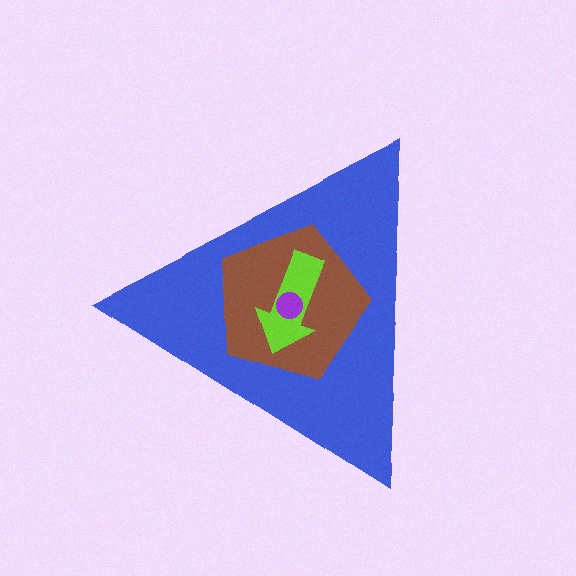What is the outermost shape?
The blue triangle.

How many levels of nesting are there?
4.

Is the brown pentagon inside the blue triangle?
Yes.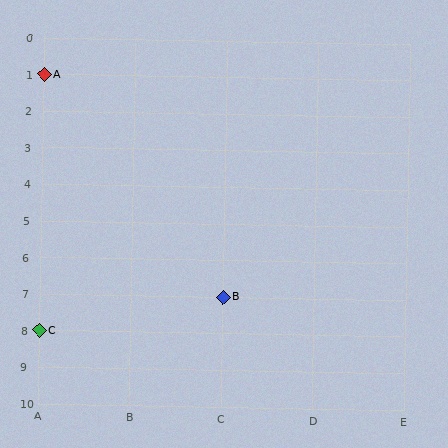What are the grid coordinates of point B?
Point B is at grid coordinates (C, 7).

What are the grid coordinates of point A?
Point A is at grid coordinates (A, 1).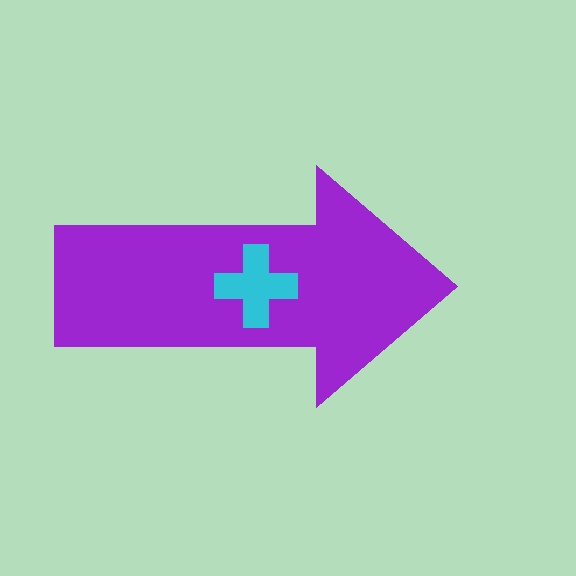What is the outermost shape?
The purple arrow.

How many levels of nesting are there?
2.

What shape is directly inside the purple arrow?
The cyan cross.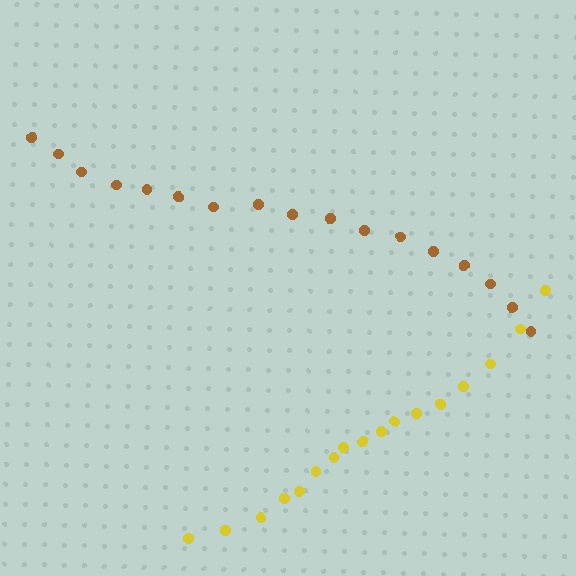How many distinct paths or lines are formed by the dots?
There are 2 distinct paths.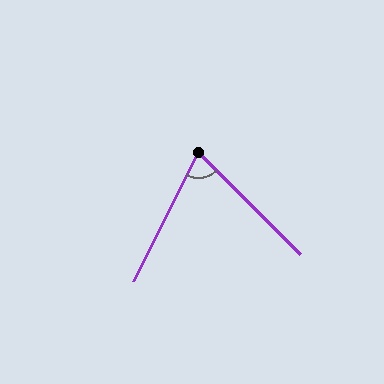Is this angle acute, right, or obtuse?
It is acute.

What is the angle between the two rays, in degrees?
Approximately 72 degrees.